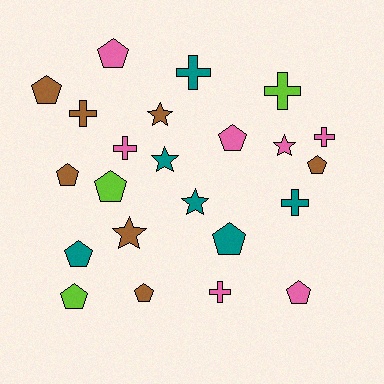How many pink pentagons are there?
There are 3 pink pentagons.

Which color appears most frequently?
Brown, with 7 objects.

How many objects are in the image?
There are 23 objects.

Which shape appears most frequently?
Pentagon, with 11 objects.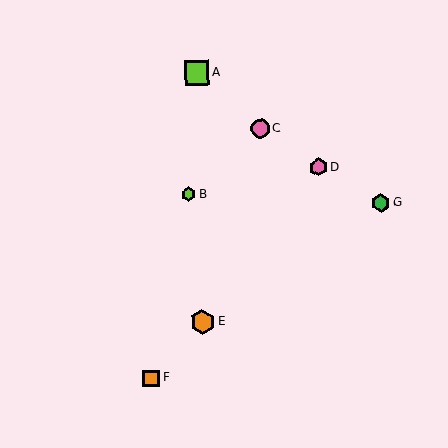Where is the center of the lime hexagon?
The center of the lime hexagon is at (188, 194).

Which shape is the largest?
The orange hexagon (labeled E) is the largest.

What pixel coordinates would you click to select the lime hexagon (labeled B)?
Click at (188, 194) to select the lime hexagon B.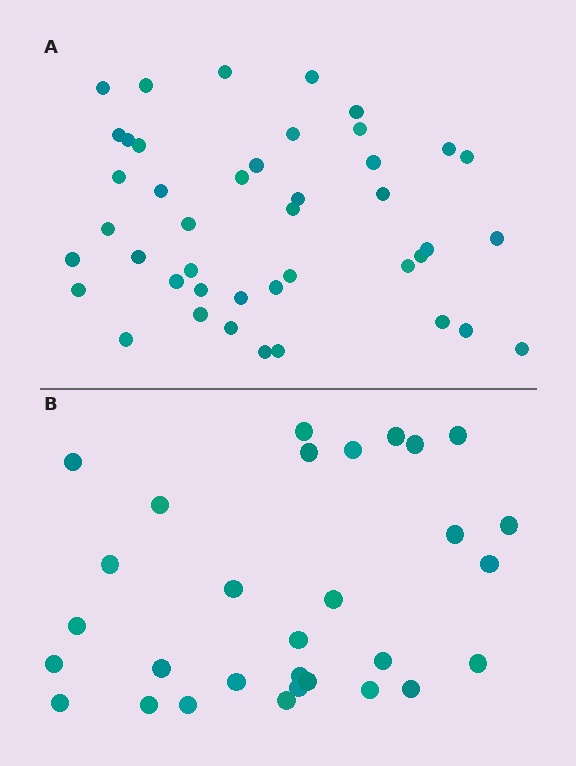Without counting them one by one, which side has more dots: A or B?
Region A (the top region) has more dots.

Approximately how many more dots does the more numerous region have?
Region A has approximately 15 more dots than region B.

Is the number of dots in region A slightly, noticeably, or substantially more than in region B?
Region A has noticeably more, but not dramatically so. The ratio is roughly 1.4 to 1.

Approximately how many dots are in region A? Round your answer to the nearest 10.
About 40 dots. (The exact count is 43, which rounds to 40.)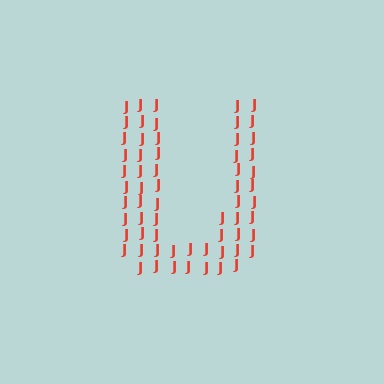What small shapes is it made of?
It is made of small letter J's.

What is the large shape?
The large shape is the letter U.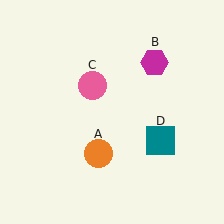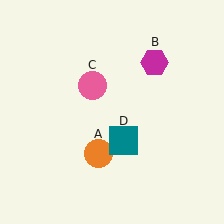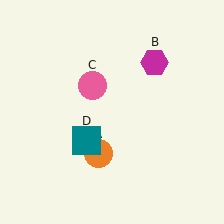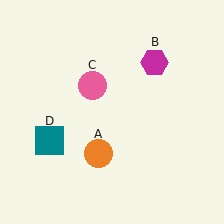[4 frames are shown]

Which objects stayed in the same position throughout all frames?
Orange circle (object A) and magenta hexagon (object B) and pink circle (object C) remained stationary.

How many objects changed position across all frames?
1 object changed position: teal square (object D).